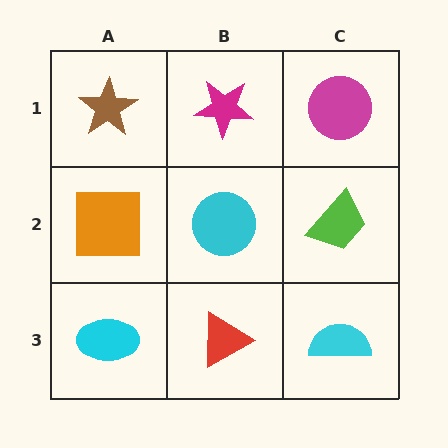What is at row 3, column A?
A cyan ellipse.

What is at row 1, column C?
A magenta circle.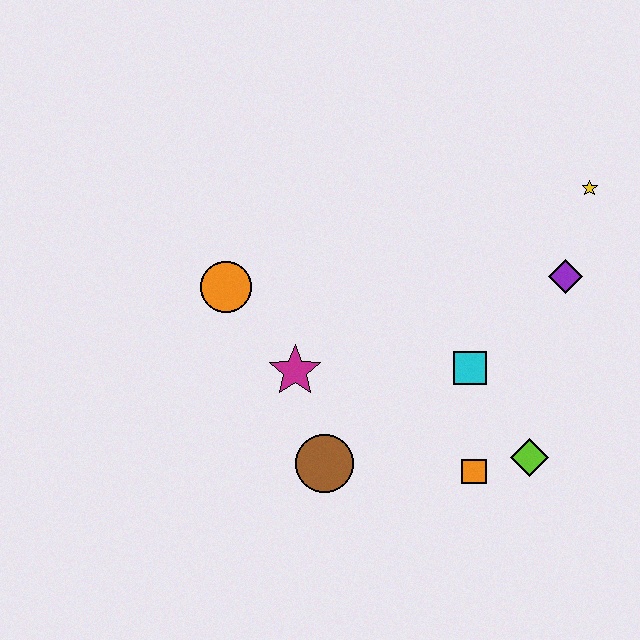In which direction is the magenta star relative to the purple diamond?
The magenta star is to the left of the purple diamond.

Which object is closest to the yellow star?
The purple diamond is closest to the yellow star.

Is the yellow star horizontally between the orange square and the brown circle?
No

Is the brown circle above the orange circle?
No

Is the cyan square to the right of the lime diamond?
No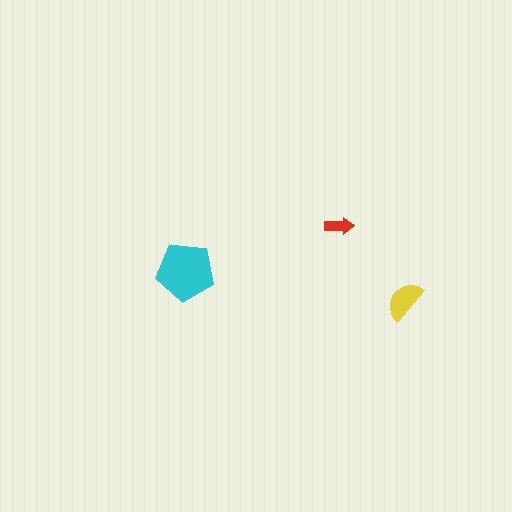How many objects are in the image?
There are 3 objects in the image.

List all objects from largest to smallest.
The cyan pentagon, the yellow semicircle, the red arrow.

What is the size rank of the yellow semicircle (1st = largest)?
2nd.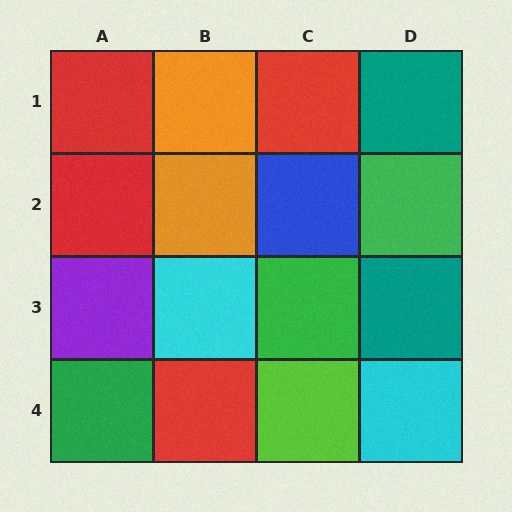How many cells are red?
4 cells are red.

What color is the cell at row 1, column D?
Teal.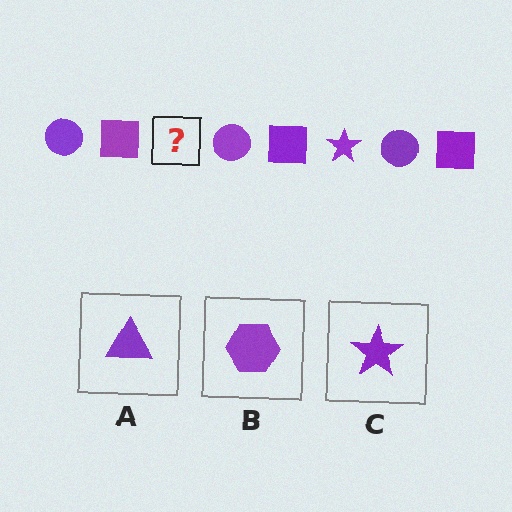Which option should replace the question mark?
Option C.